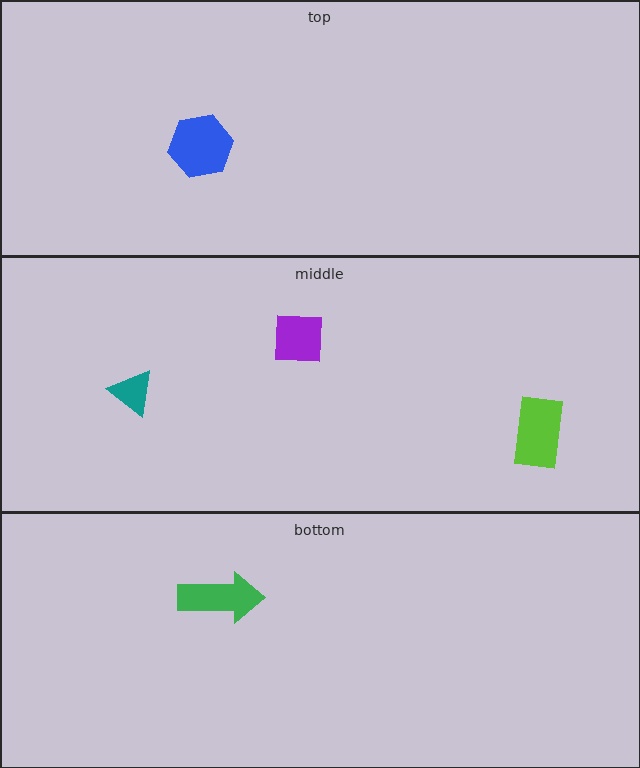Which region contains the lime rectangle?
The middle region.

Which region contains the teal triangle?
The middle region.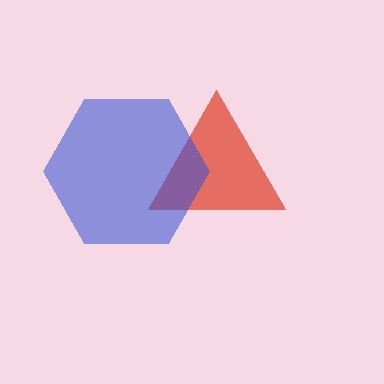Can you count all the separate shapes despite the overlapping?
Yes, there are 2 separate shapes.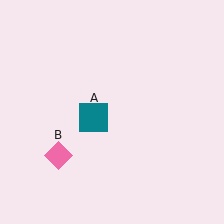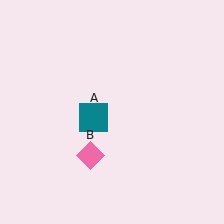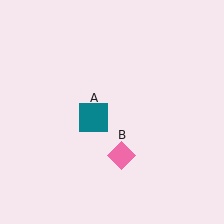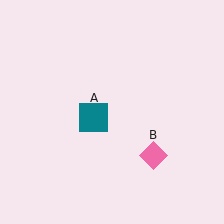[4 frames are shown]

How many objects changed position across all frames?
1 object changed position: pink diamond (object B).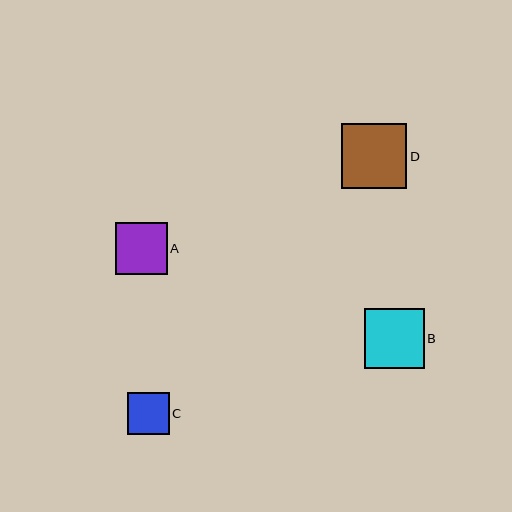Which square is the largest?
Square D is the largest with a size of approximately 65 pixels.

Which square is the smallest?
Square C is the smallest with a size of approximately 42 pixels.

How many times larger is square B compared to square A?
Square B is approximately 1.2 times the size of square A.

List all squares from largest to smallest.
From largest to smallest: D, B, A, C.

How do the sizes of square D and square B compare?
Square D and square B are approximately the same size.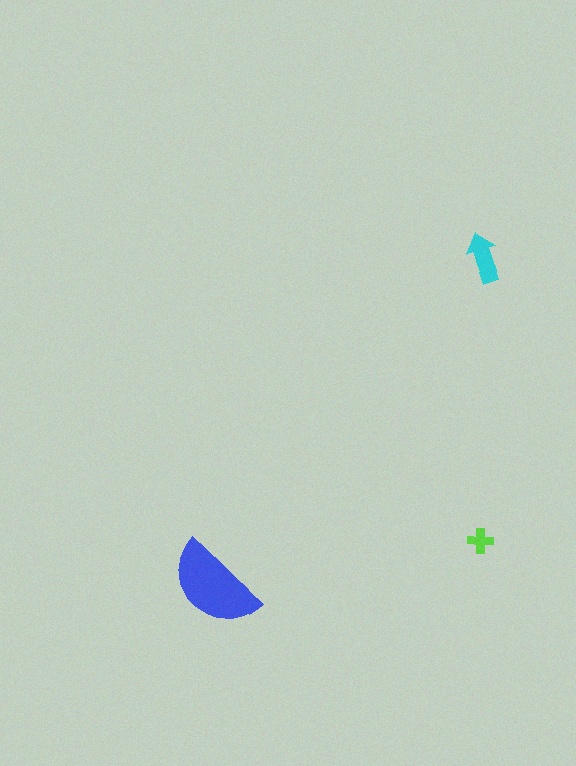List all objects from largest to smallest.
The blue semicircle, the cyan arrow, the lime cross.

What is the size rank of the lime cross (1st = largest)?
3rd.